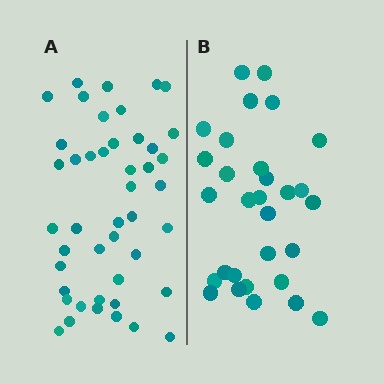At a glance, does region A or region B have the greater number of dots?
Region A (the left region) has more dots.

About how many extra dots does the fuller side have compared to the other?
Region A has approximately 15 more dots than region B.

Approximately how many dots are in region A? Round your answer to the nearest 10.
About 40 dots. (The exact count is 45, which rounds to 40.)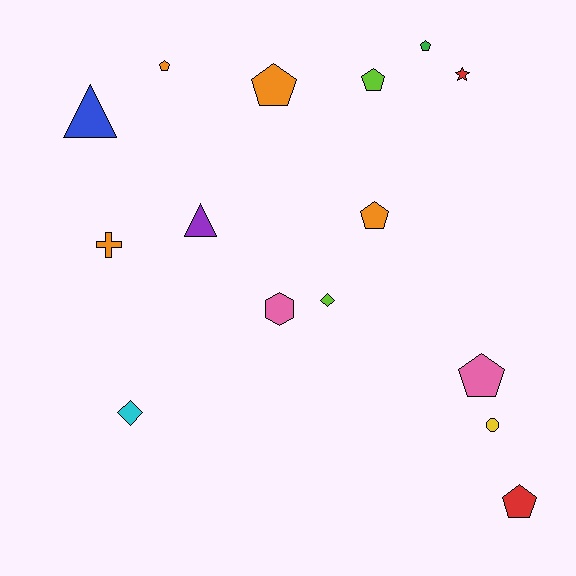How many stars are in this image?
There is 1 star.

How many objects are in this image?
There are 15 objects.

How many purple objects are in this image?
There is 1 purple object.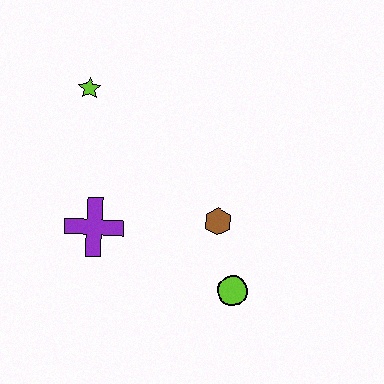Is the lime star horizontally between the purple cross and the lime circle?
No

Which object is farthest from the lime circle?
The lime star is farthest from the lime circle.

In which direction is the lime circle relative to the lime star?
The lime circle is below the lime star.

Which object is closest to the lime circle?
The brown hexagon is closest to the lime circle.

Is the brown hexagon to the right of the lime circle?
No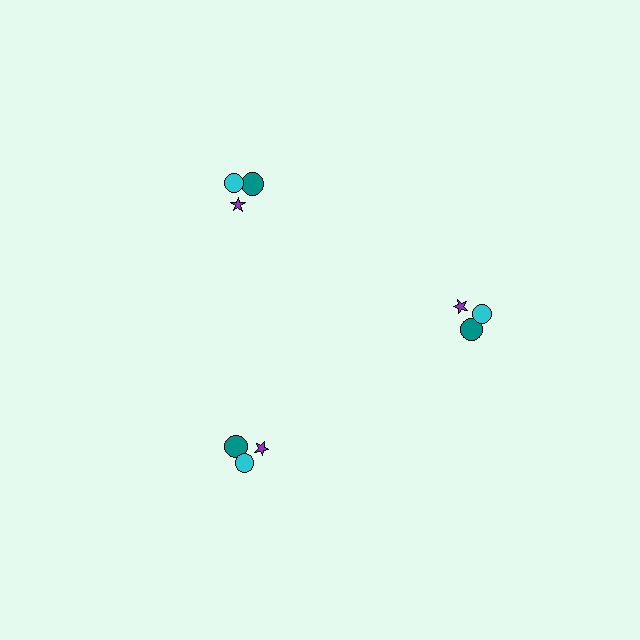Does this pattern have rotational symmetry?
Yes, this pattern has 3-fold rotational symmetry. It looks the same after rotating 120 degrees around the center.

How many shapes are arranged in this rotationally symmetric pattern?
There are 9 shapes, arranged in 3 groups of 3.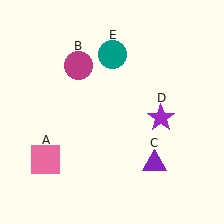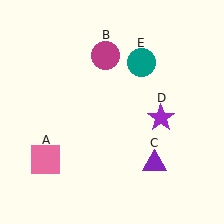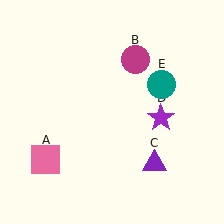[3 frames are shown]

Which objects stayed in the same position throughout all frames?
Pink square (object A) and purple triangle (object C) and purple star (object D) remained stationary.